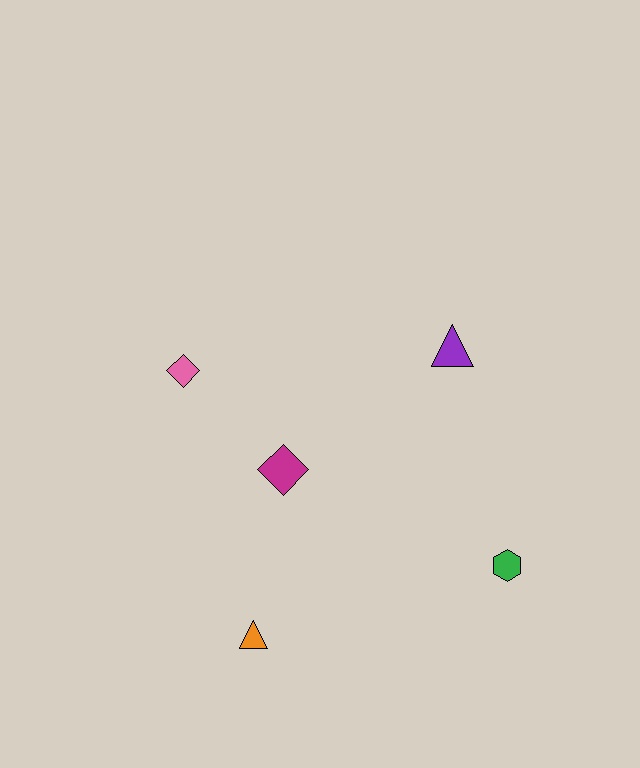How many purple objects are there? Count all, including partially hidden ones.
There is 1 purple object.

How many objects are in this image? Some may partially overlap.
There are 5 objects.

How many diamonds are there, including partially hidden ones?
There are 2 diamonds.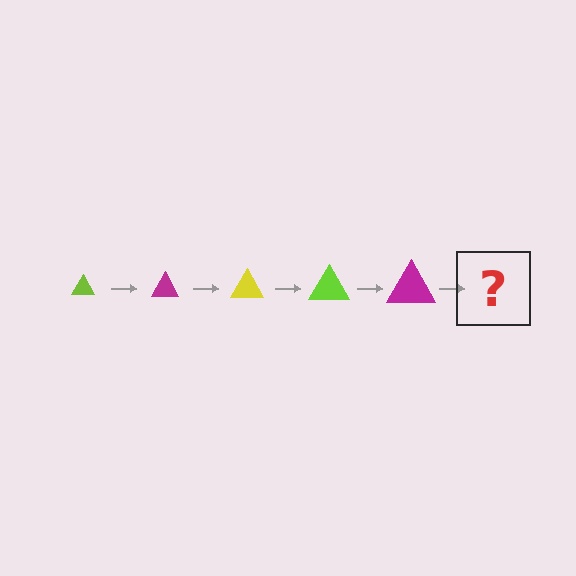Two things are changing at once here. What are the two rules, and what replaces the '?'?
The two rules are that the triangle grows larger each step and the color cycles through lime, magenta, and yellow. The '?' should be a yellow triangle, larger than the previous one.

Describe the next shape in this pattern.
It should be a yellow triangle, larger than the previous one.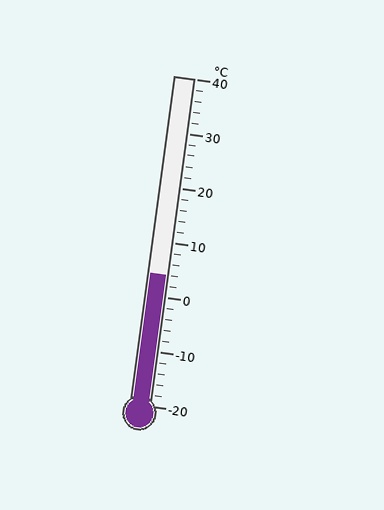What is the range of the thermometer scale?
The thermometer scale ranges from -20°C to 40°C.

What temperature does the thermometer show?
The thermometer shows approximately 4°C.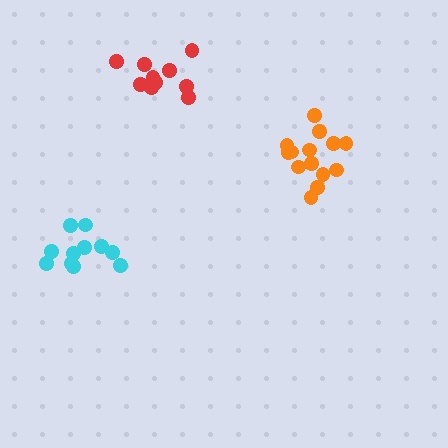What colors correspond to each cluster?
The clusters are colored: red, orange, cyan.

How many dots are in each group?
Group 1: 10 dots, Group 2: 14 dots, Group 3: 12 dots (36 total).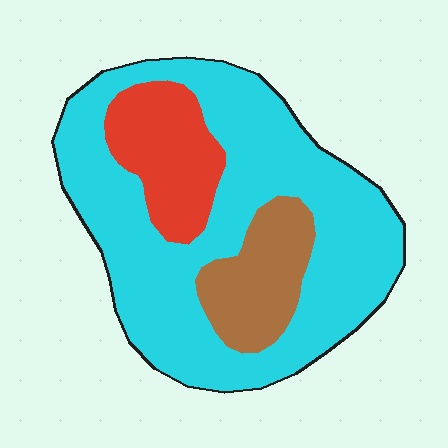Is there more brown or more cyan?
Cyan.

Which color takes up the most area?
Cyan, at roughly 70%.